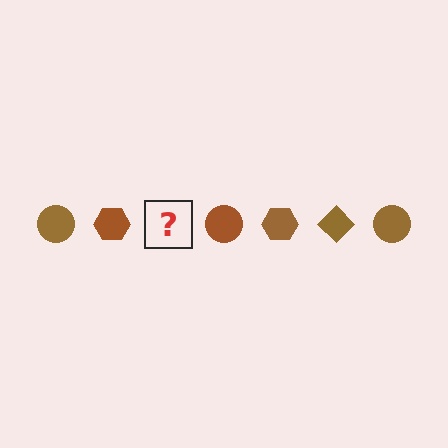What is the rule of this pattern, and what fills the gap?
The rule is that the pattern cycles through circle, hexagon, diamond shapes in brown. The gap should be filled with a brown diamond.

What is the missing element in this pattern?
The missing element is a brown diamond.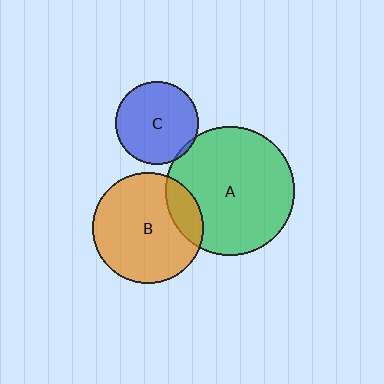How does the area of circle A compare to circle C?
Approximately 2.4 times.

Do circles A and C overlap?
Yes.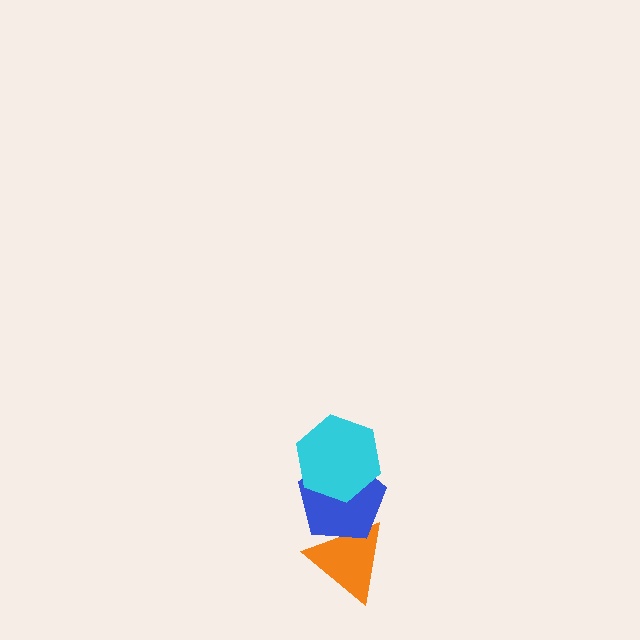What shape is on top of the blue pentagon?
The cyan hexagon is on top of the blue pentagon.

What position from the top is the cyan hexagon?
The cyan hexagon is 1st from the top.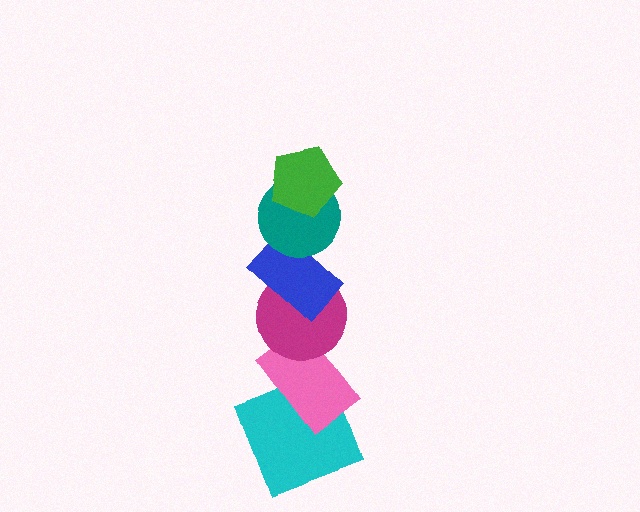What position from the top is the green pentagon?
The green pentagon is 1st from the top.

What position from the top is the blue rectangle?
The blue rectangle is 3rd from the top.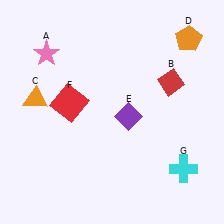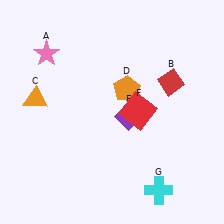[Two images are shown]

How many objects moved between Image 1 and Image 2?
3 objects moved between the two images.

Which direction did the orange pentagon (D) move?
The orange pentagon (D) moved left.